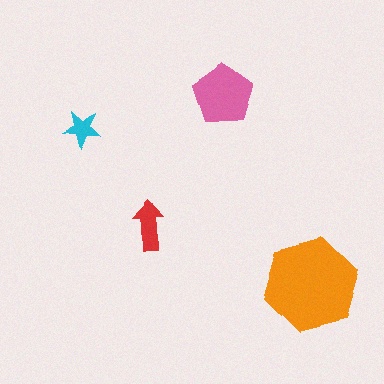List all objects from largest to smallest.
The orange hexagon, the pink pentagon, the red arrow, the cyan star.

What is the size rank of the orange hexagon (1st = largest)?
1st.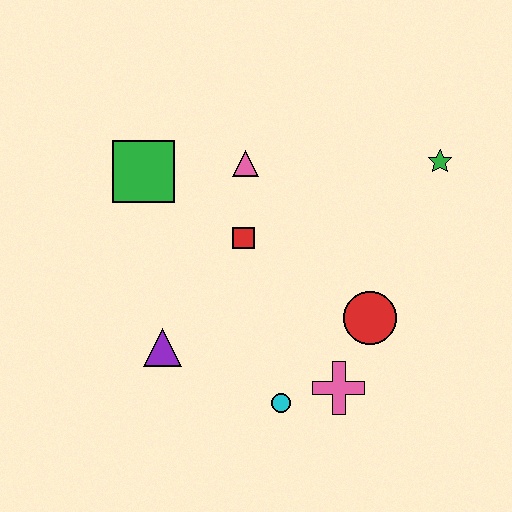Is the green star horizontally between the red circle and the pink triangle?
No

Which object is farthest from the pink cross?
The green square is farthest from the pink cross.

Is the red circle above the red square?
No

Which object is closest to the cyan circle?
The pink cross is closest to the cyan circle.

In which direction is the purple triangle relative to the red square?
The purple triangle is below the red square.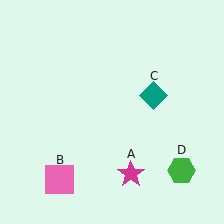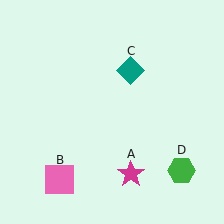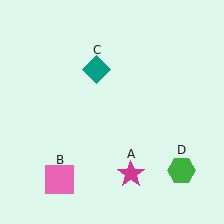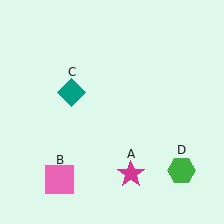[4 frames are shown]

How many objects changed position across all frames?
1 object changed position: teal diamond (object C).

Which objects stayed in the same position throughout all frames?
Magenta star (object A) and pink square (object B) and green hexagon (object D) remained stationary.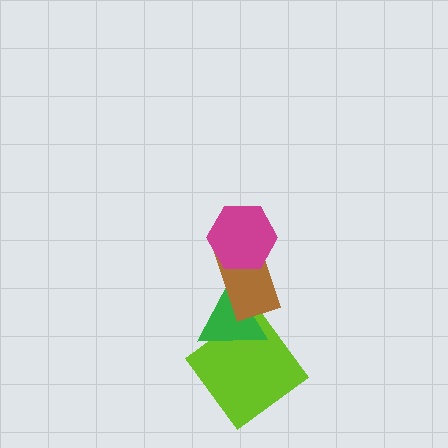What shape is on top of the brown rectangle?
The magenta hexagon is on top of the brown rectangle.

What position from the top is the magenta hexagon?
The magenta hexagon is 1st from the top.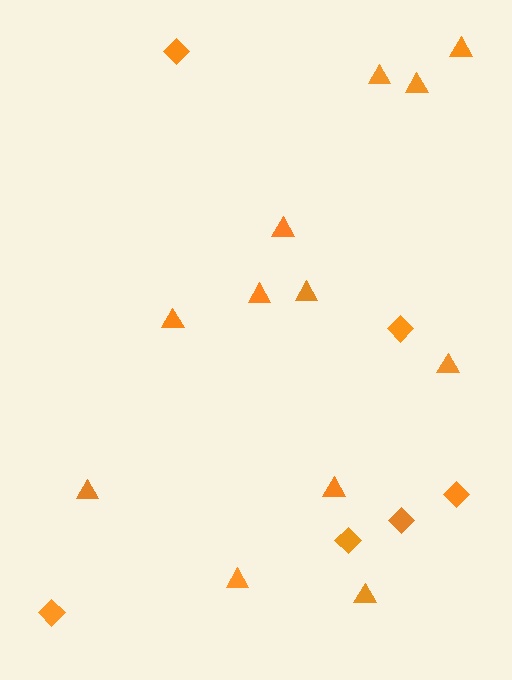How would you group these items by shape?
There are 2 groups: one group of diamonds (6) and one group of triangles (12).